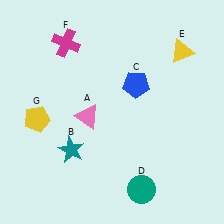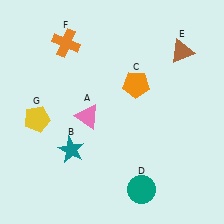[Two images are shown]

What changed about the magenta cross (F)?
In Image 1, F is magenta. In Image 2, it changed to orange.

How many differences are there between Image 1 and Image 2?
There are 3 differences between the two images.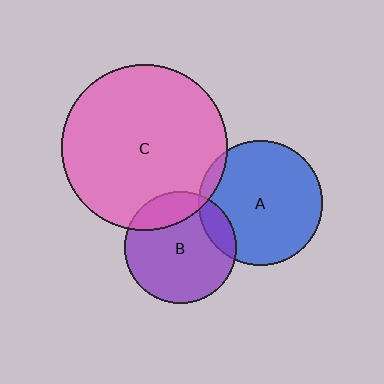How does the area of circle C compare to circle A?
Approximately 1.8 times.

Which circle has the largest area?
Circle C (pink).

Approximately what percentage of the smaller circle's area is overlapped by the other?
Approximately 15%.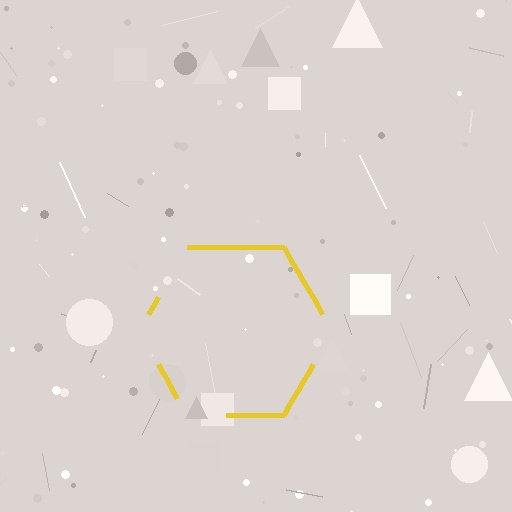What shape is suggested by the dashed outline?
The dashed outline suggests a hexagon.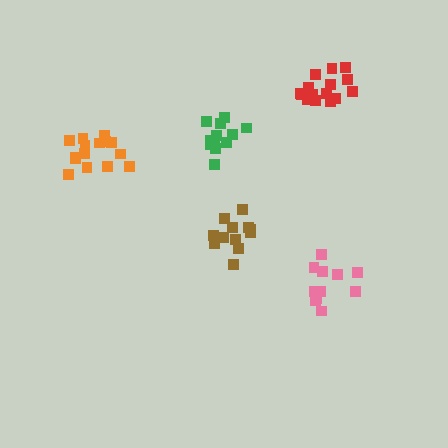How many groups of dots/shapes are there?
There are 5 groups.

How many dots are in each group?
Group 1: 12 dots, Group 2: 11 dots, Group 3: 12 dots, Group 4: 15 dots, Group 5: 17 dots (67 total).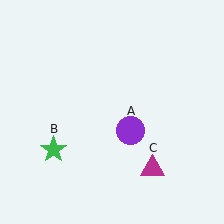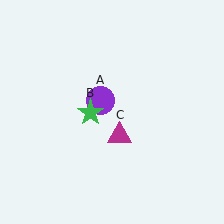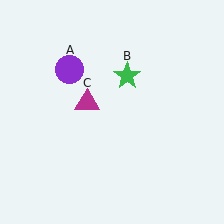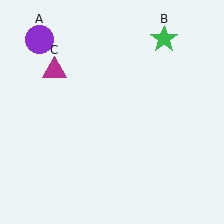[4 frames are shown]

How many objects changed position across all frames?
3 objects changed position: purple circle (object A), green star (object B), magenta triangle (object C).